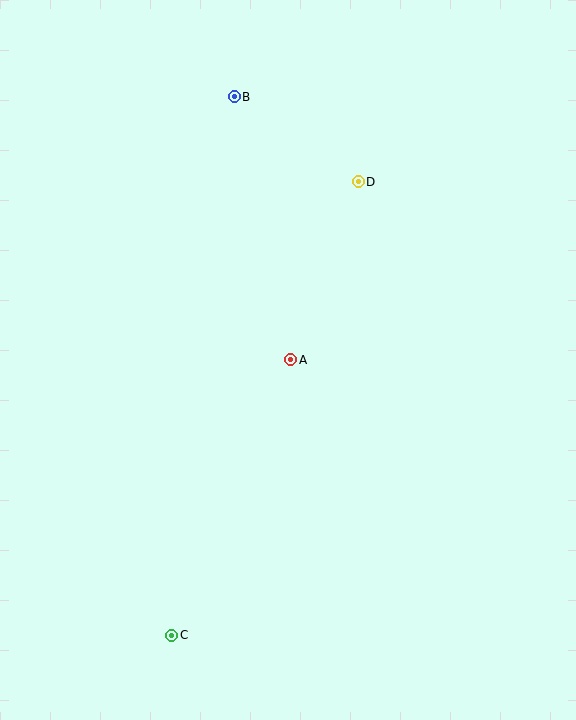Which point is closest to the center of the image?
Point A at (291, 360) is closest to the center.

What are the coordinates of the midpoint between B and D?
The midpoint between B and D is at (296, 139).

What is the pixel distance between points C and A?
The distance between C and A is 300 pixels.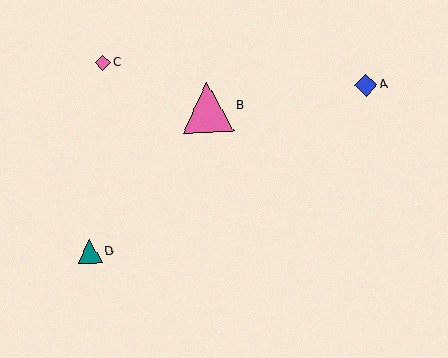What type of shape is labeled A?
Shape A is a blue diamond.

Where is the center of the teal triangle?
The center of the teal triangle is at (90, 251).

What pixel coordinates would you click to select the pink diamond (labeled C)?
Click at (103, 63) to select the pink diamond C.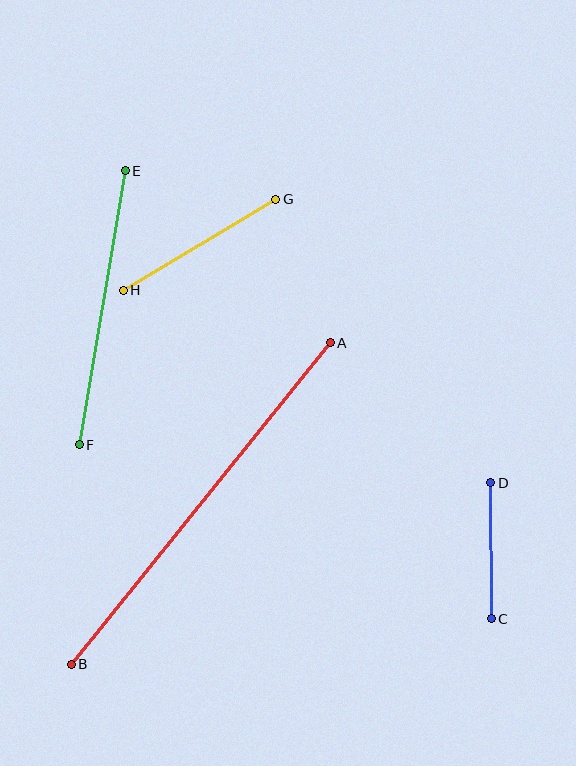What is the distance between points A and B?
The distance is approximately 413 pixels.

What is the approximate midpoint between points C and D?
The midpoint is at approximately (491, 551) pixels.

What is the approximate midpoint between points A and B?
The midpoint is at approximately (201, 504) pixels.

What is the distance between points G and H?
The distance is approximately 177 pixels.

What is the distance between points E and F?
The distance is approximately 278 pixels.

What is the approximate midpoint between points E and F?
The midpoint is at approximately (102, 308) pixels.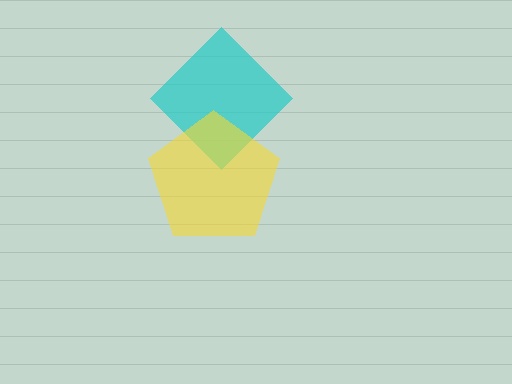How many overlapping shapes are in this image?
There are 2 overlapping shapes in the image.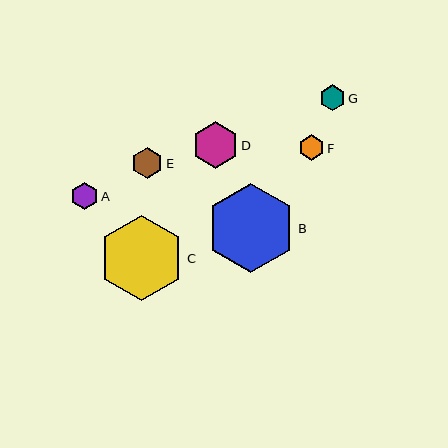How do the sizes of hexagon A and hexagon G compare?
Hexagon A and hexagon G are approximately the same size.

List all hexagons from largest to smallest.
From largest to smallest: B, C, D, E, A, G, F.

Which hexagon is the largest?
Hexagon B is the largest with a size of approximately 89 pixels.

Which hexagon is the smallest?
Hexagon F is the smallest with a size of approximately 25 pixels.